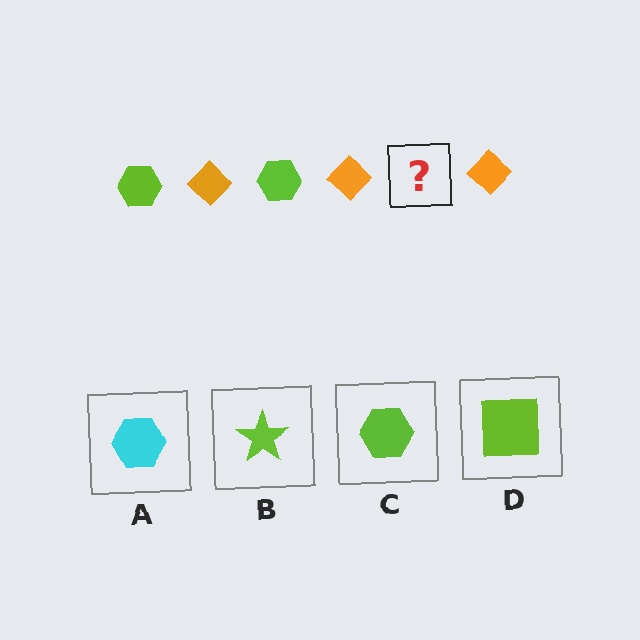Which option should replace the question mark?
Option C.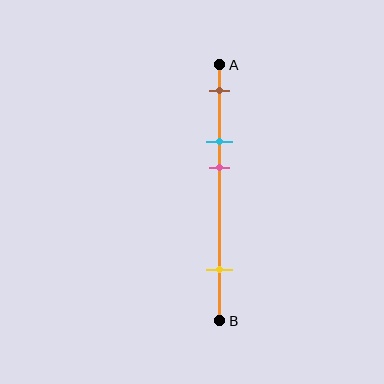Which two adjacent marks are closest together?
The cyan and pink marks are the closest adjacent pair.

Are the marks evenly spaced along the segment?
No, the marks are not evenly spaced.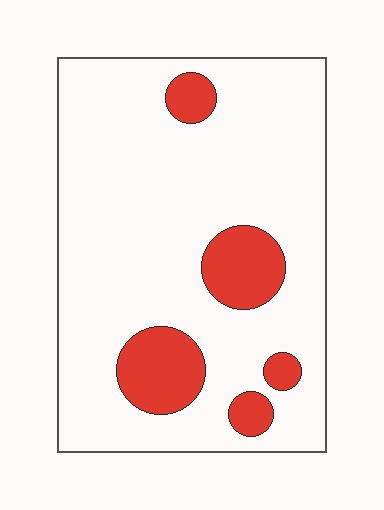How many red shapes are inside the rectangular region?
5.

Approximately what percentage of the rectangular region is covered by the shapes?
Approximately 15%.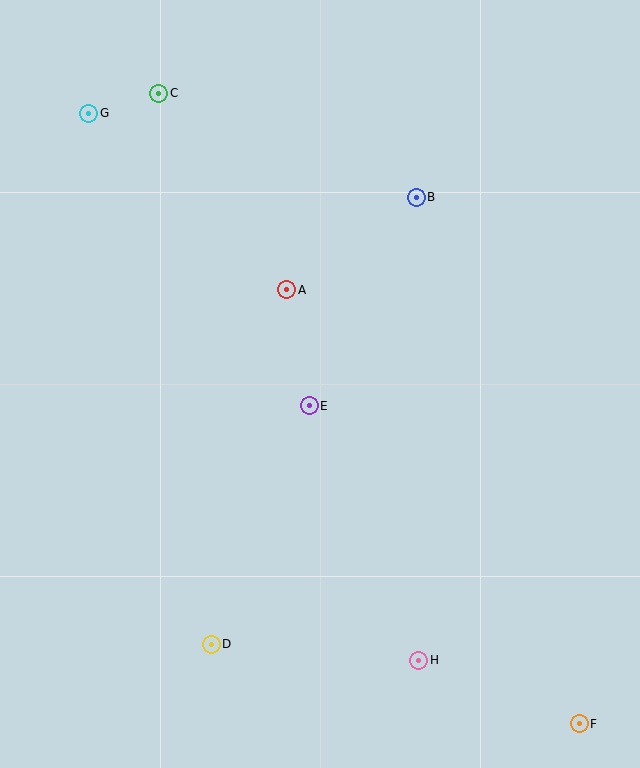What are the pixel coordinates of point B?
Point B is at (416, 197).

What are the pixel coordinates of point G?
Point G is at (89, 113).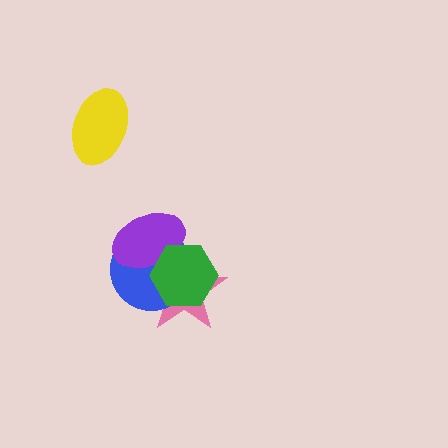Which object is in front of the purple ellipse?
The green hexagon is in front of the purple ellipse.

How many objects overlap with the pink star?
3 objects overlap with the pink star.